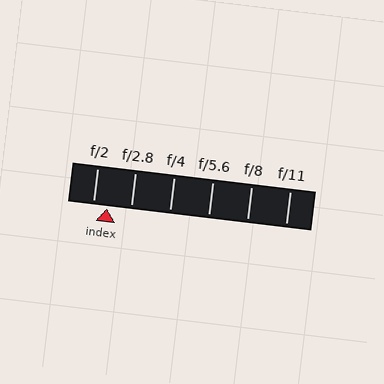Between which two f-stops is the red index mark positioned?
The index mark is between f/2 and f/2.8.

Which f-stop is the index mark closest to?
The index mark is closest to f/2.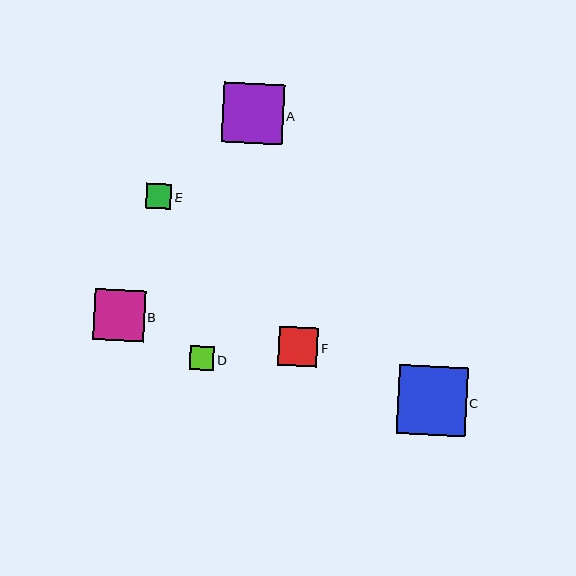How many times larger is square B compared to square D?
Square B is approximately 2.1 times the size of square D.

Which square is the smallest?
Square D is the smallest with a size of approximately 24 pixels.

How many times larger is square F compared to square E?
Square F is approximately 1.6 times the size of square E.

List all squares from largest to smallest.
From largest to smallest: C, A, B, F, E, D.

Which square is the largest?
Square C is the largest with a size of approximately 69 pixels.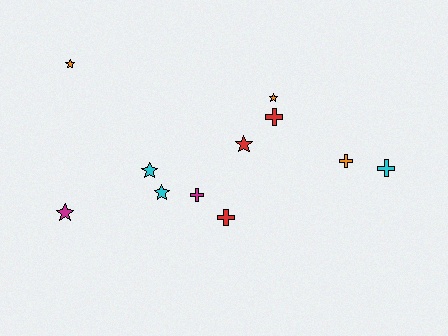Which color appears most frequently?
Cyan, with 3 objects.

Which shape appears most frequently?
Star, with 6 objects.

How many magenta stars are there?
There is 1 magenta star.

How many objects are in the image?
There are 11 objects.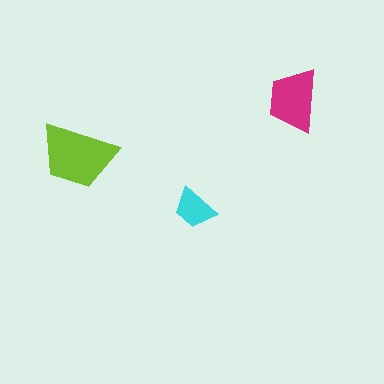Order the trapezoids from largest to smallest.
the lime one, the magenta one, the cyan one.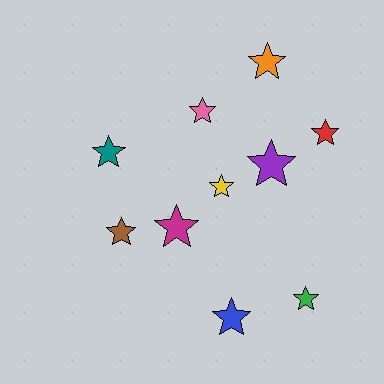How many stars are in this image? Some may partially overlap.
There are 10 stars.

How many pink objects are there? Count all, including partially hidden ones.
There is 1 pink object.